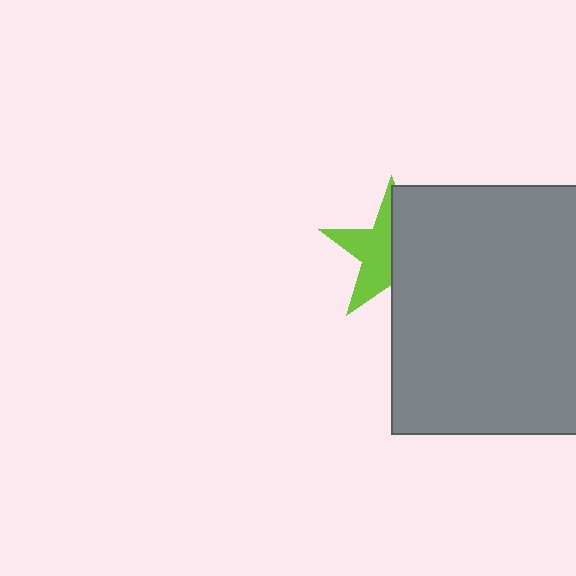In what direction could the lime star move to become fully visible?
The lime star could move left. That would shift it out from behind the gray square entirely.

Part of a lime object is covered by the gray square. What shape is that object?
It is a star.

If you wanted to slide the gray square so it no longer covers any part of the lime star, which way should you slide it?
Slide it right — that is the most direct way to separate the two shapes.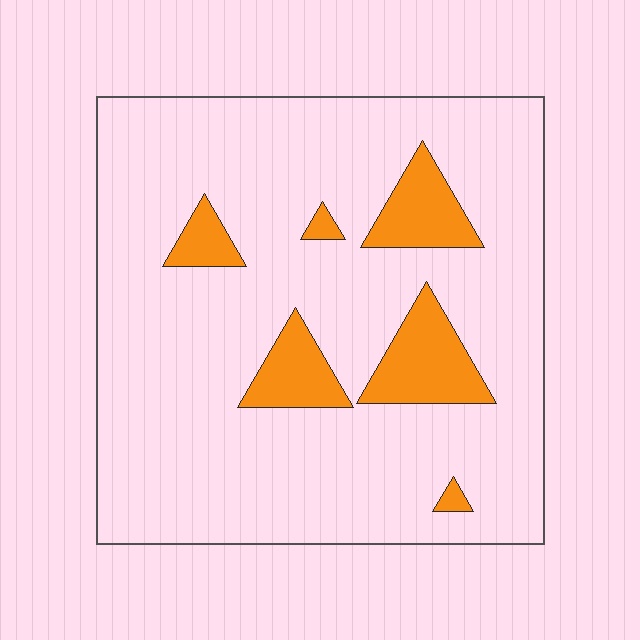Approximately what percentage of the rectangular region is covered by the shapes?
Approximately 15%.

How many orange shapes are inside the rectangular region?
6.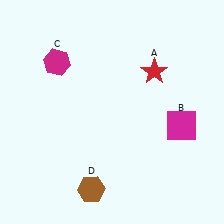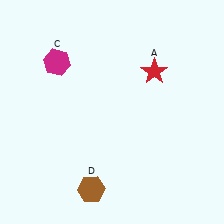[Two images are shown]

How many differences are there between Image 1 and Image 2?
There is 1 difference between the two images.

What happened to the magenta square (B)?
The magenta square (B) was removed in Image 2. It was in the bottom-right area of Image 1.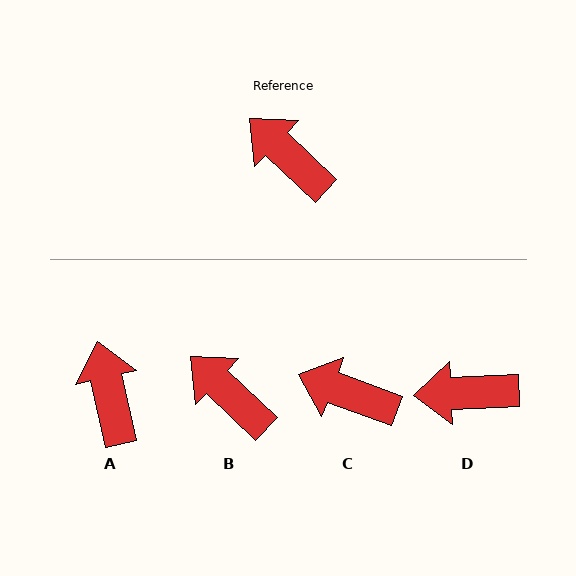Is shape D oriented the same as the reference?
No, it is off by about 46 degrees.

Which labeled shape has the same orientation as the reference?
B.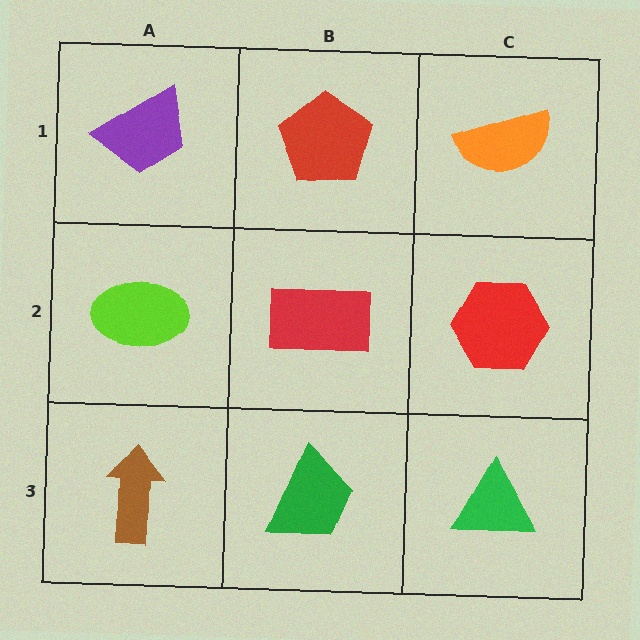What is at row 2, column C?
A red hexagon.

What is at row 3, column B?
A green trapezoid.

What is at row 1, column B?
A red pentagon.